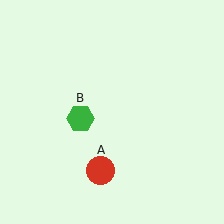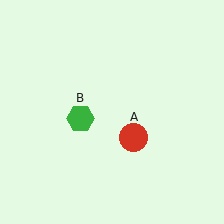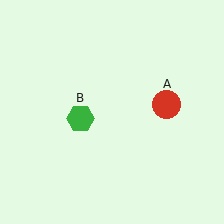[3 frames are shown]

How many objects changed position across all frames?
1 object changed position: red circle (object A).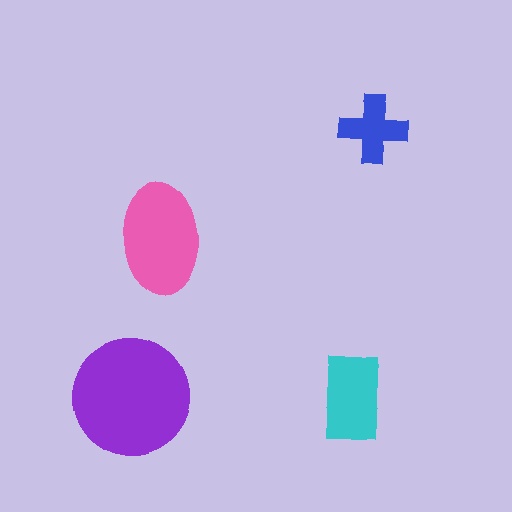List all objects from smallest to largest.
The blue cross, the cyan rectangle, the pink ellipse, the purple circle.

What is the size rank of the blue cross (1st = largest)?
4th.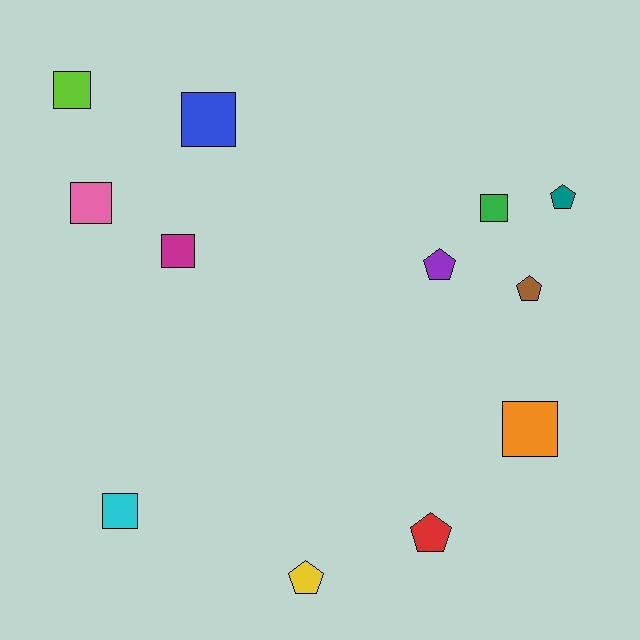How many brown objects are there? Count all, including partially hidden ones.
There is 1 brown object.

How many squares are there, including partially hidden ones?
There are 7 squares.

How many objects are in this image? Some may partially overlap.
There are 12 objects.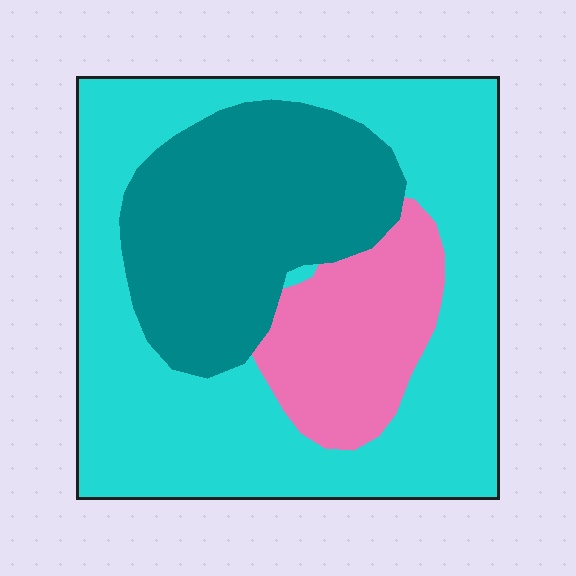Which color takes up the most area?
Cyan, at roughly 55%.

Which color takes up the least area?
Pink, at roughly 15%.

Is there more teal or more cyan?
Cyan.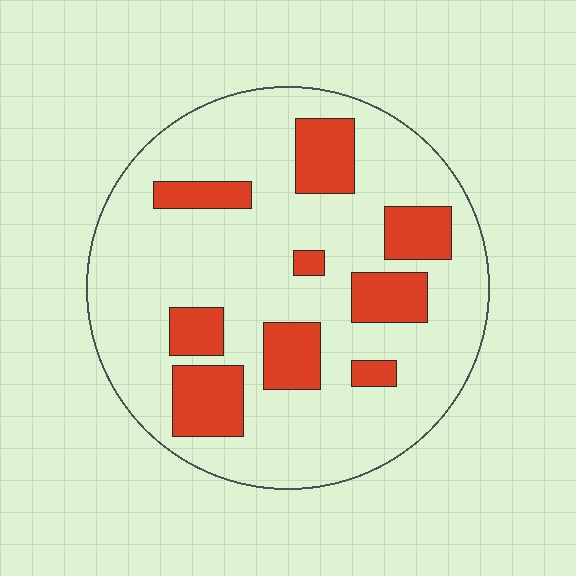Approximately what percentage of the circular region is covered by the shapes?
Approximately 20%.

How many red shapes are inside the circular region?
9.